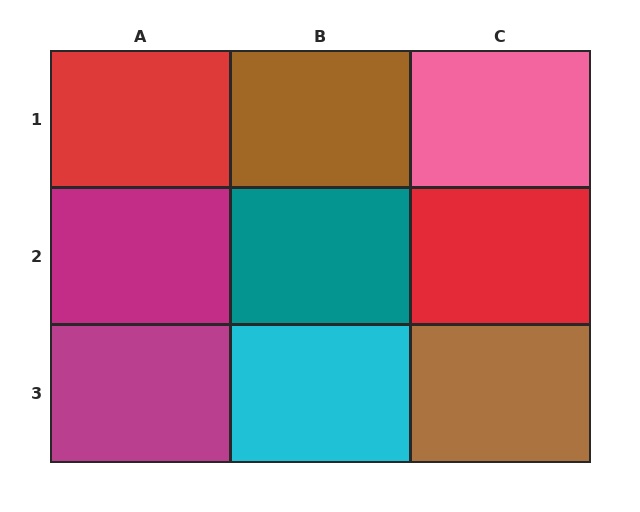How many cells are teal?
1 cell is teal.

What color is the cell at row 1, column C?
Pink.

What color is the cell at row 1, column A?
Red.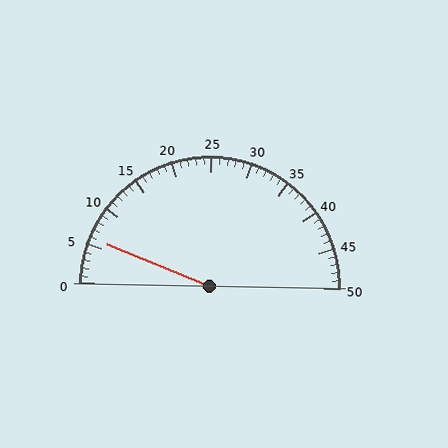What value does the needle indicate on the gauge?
The needle indicates approximately 6.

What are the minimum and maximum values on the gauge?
The gauge ranges from 0 to 50.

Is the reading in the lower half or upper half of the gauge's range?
The reading is in the lower half of the range (0 to 50).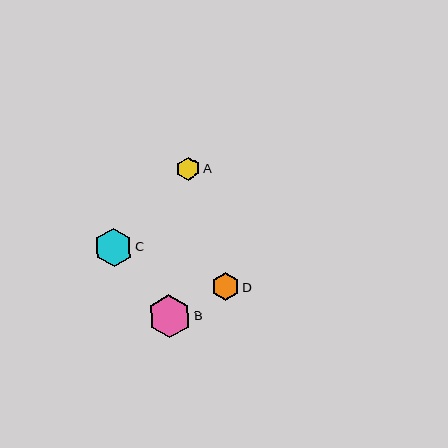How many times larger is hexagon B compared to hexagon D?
Hexagon B is approximately 1.5 times the size of hexagon D.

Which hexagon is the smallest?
Hexagon A is the smallest with a size of approximately 24 pixels.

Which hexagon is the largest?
Hexagon B is the largest with a size of approximately 43 pixels.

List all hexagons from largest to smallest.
From largest to smallest: B, C, D, A.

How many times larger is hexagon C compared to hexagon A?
Hexagon C is approximately 1.6 times the size of hexagon A.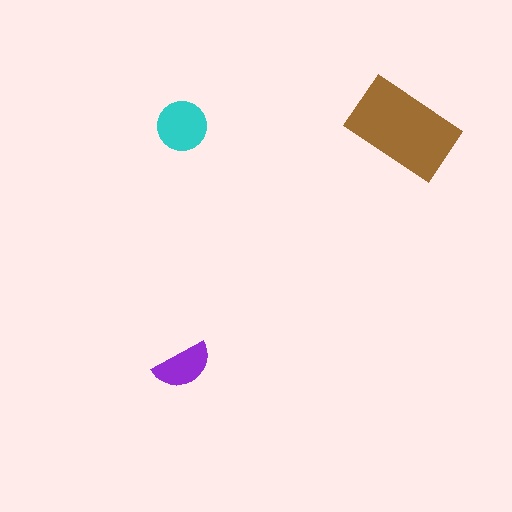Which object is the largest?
The brown rectangle.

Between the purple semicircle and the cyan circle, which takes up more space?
The cyan circle.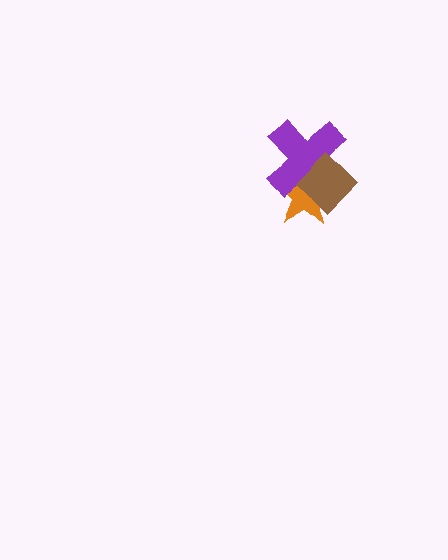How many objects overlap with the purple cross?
2 objects overlap with the purple cross.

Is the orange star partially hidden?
Yes, it is partially covered by another shape.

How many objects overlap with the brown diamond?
2 objects overlap with the brown diamond.